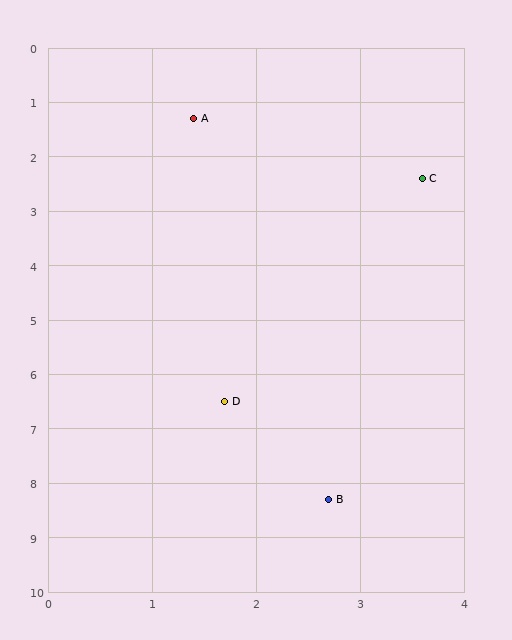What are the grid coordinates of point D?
Point D is at approximately (1.7, 6.5).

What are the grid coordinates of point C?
Point C is at approximately (3.6, 2.4).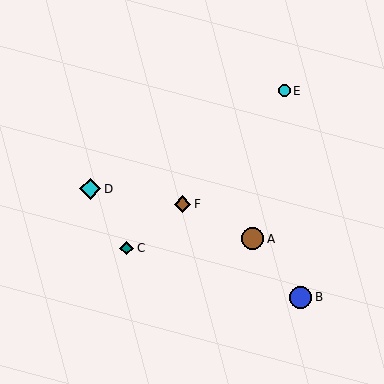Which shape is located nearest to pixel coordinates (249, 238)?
The brown circle (labeled A) at (253, 239) is nearest to that location.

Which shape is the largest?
The blue circle (labeled B) is the largest.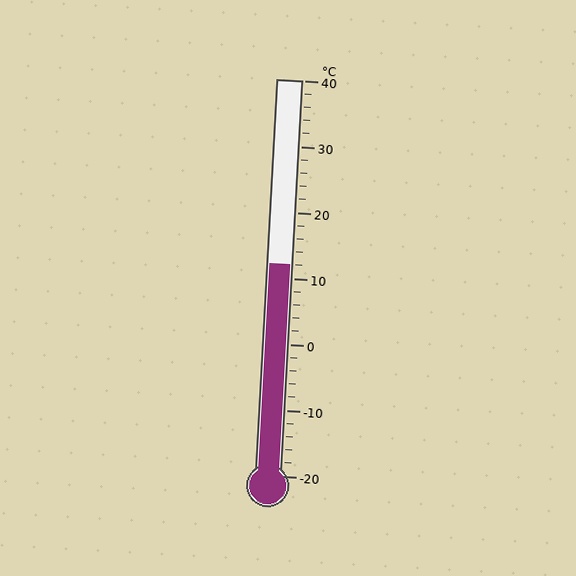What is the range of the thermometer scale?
The thermometer scale ranges from -20°C to 40°C.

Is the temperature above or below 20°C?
The temperature is below 20°C.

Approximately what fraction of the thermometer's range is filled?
The thermometer is filled to approximately 55% of its range.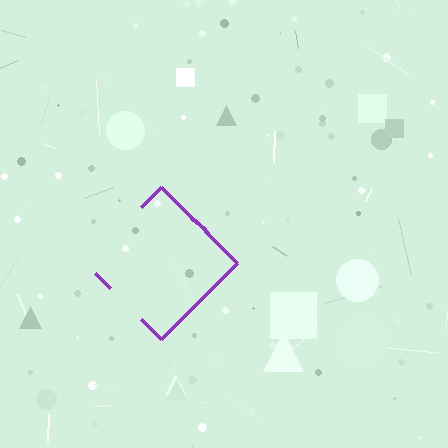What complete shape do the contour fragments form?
The contour fragments form a diamond.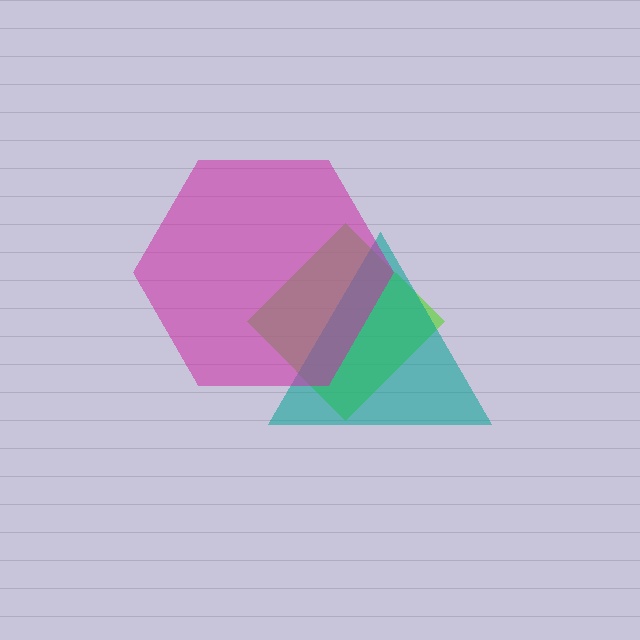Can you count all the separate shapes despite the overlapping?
Yes, there are 3 separate shapes.